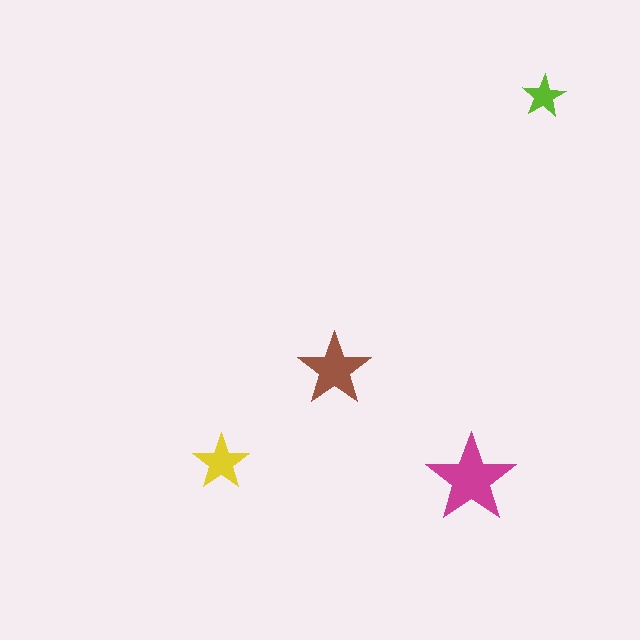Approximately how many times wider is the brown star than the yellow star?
About 1.5 times wider.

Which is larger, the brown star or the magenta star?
The magenta one.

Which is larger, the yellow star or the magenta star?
The magenta one.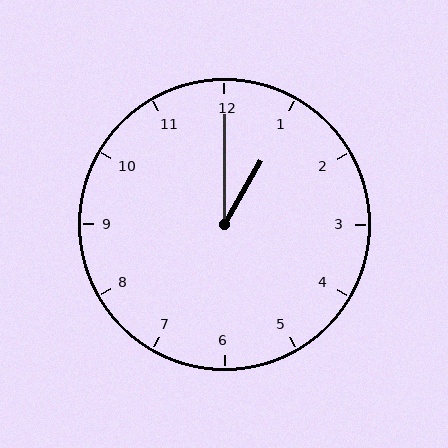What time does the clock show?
1:00.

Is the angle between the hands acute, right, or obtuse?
It is acute.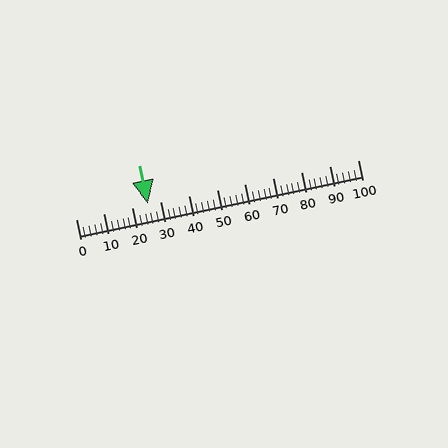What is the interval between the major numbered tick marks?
The major tick marks are spaced 10 units apart.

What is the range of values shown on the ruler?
The ruler shows values from 0 to 100.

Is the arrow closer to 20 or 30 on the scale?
The arrow is closer to 30.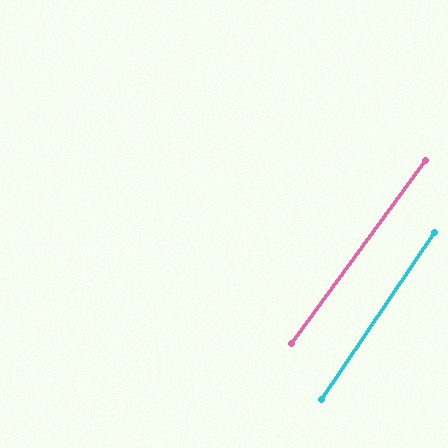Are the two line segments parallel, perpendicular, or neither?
Parallel — their directions differ by only 1.9°.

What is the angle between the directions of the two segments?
Approximately 2 degrees.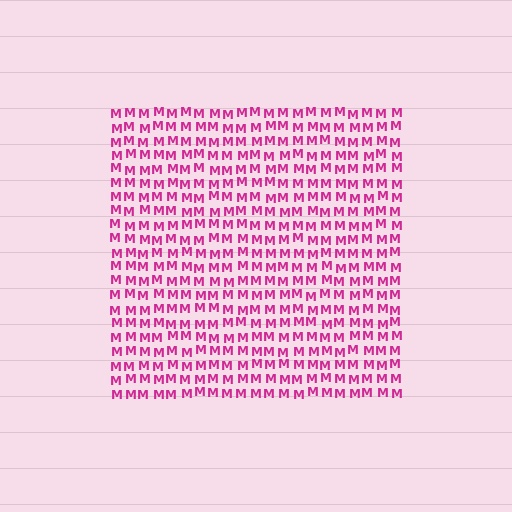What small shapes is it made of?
It is made of small letter M's.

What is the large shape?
The large shape is a square.